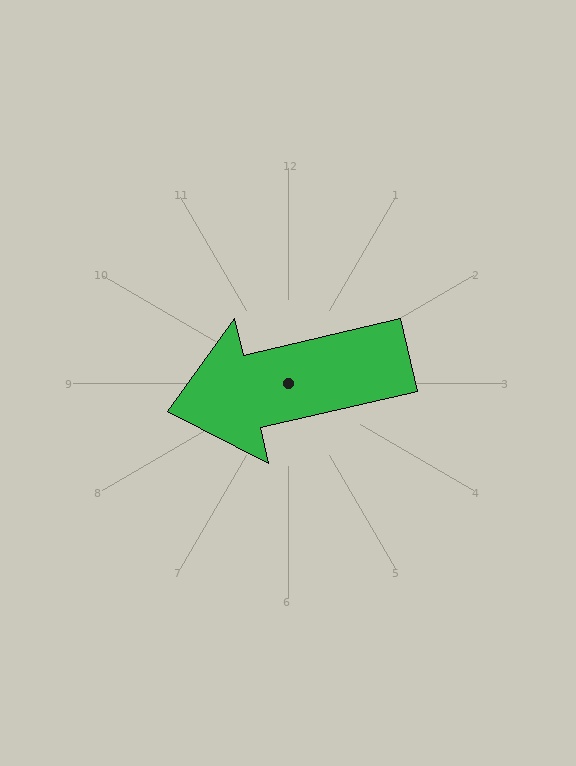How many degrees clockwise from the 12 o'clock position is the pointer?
Approximately 257 degrees.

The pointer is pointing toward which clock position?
Roughly 9 o'clock.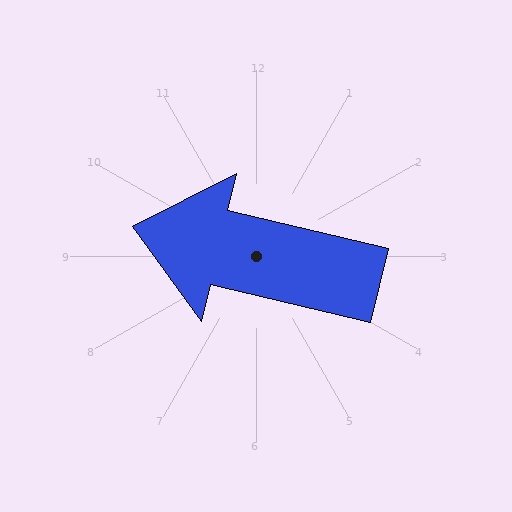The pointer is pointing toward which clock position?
Roughly 9 o'clock.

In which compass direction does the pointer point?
West.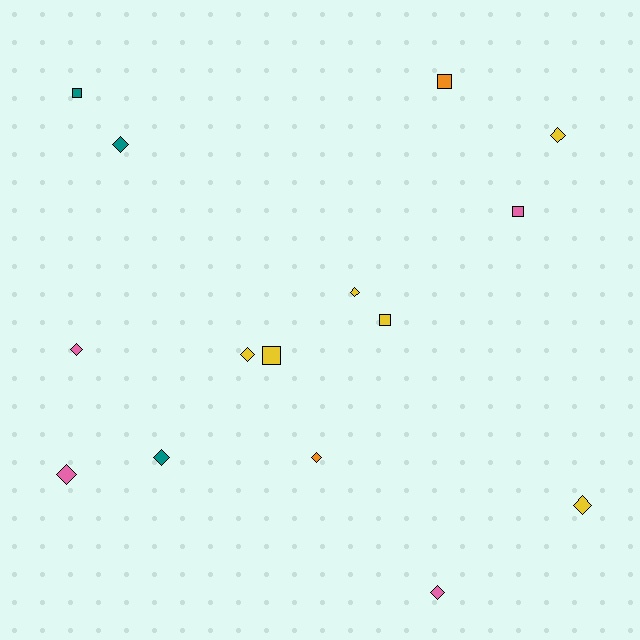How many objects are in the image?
There are 15 objects.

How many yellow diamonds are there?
There are 4 yellow diamonds.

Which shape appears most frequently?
Diamond, with 10 objects.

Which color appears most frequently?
Yellow, with 6 objects.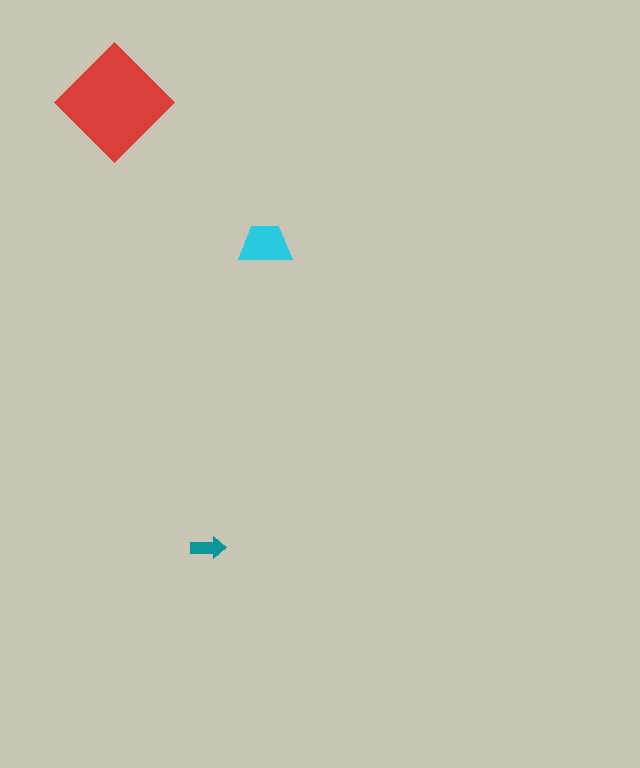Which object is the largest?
The red diamond.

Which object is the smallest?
The teal arrow.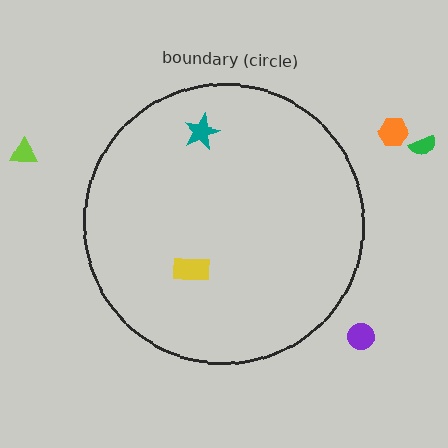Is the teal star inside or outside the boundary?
Inside.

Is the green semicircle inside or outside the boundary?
Outside.